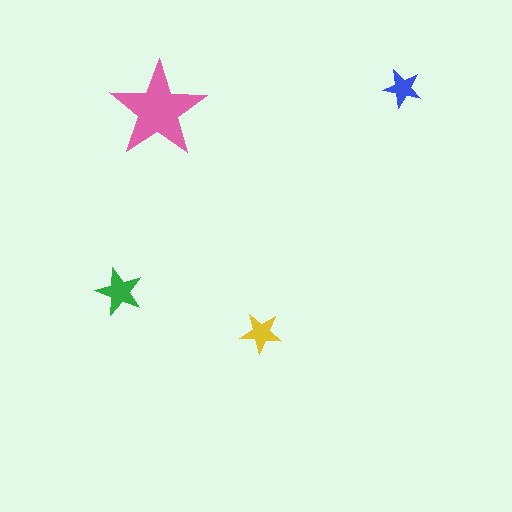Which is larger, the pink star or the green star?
The pink one.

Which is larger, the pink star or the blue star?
The pink one.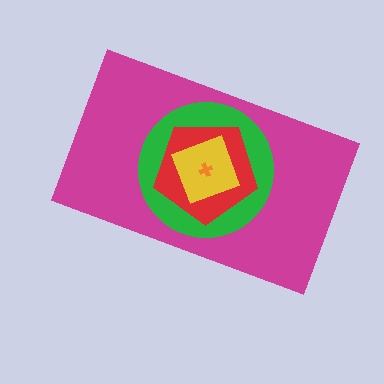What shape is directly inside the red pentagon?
The yellow square.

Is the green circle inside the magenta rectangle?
Yes.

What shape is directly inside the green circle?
The red pentagon.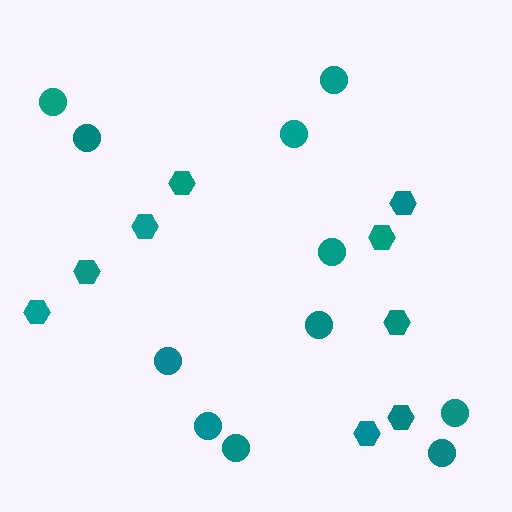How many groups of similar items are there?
There are 2 groups: one group of hexagons (9) and one group of circles (11).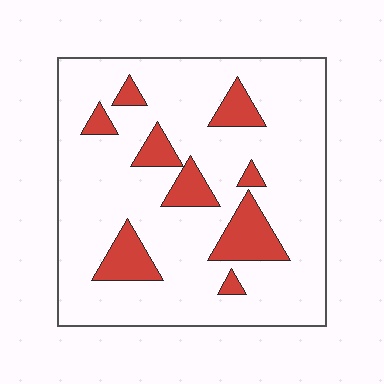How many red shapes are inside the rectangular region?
9.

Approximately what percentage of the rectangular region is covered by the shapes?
Approximately 15%.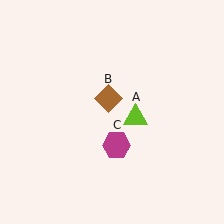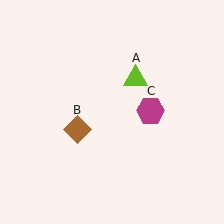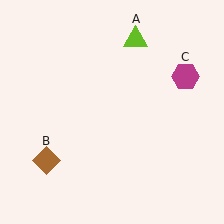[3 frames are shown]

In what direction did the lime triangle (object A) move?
The lime triangle (object A) moved up.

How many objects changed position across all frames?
3 objects changed position: lime triangle (object A), brown diamond (object B), magenta hexagon (object C).